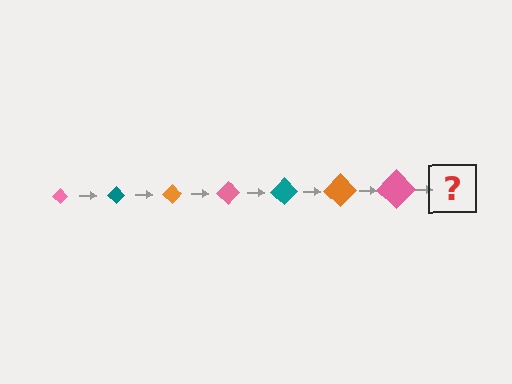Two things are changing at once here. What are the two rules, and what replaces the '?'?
The two rules are that the diamond grows larger each step and the color cycles through pink, teal, and orange. The '?' should be a teal diamond, larger than the previous one.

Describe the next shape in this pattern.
It should be a teal diamond, larger than the previous one.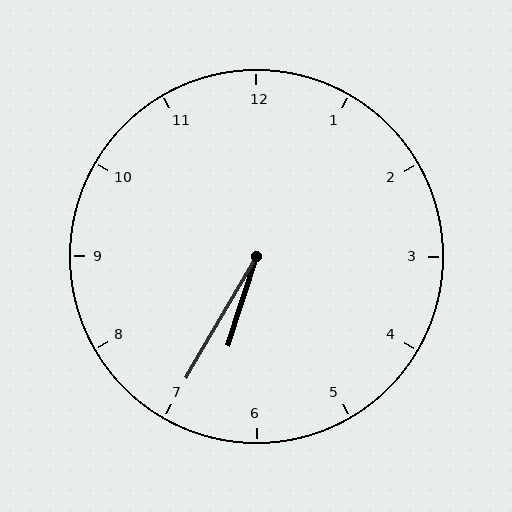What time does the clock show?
6:35.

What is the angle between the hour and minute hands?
Approximately 12 degrees.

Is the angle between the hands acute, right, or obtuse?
It is acute.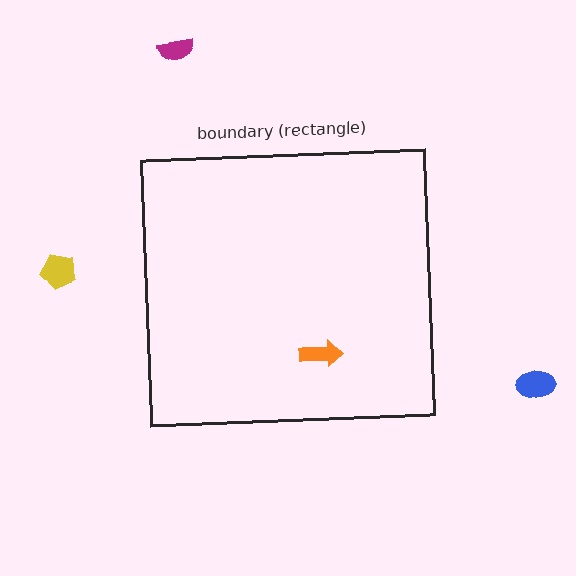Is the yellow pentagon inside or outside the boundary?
Outside.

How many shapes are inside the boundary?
1 inside, 3 outside.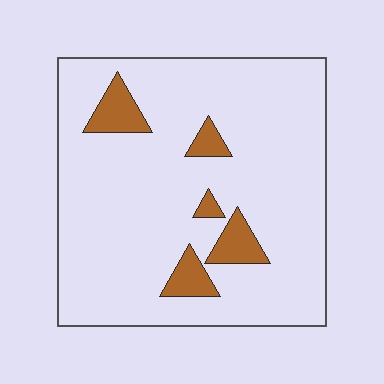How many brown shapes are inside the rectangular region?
5.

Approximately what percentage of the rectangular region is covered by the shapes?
Approximately 10%.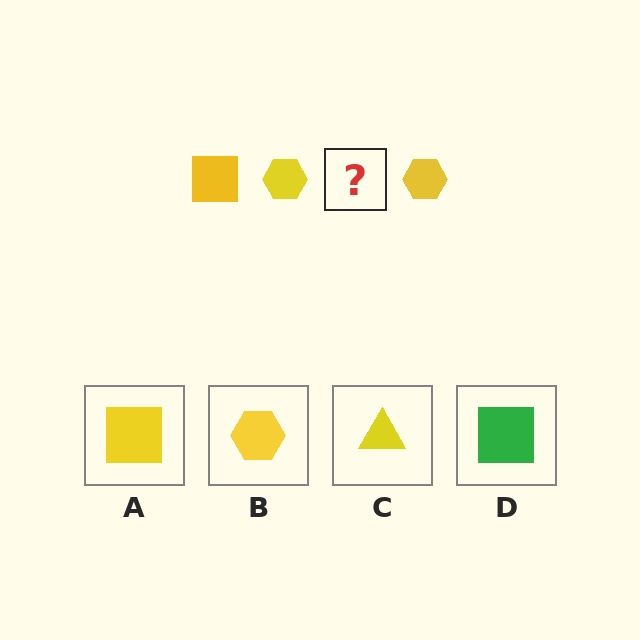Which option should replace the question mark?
Option A.